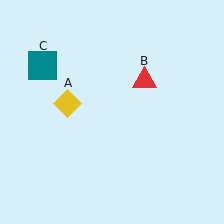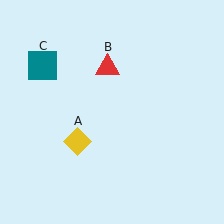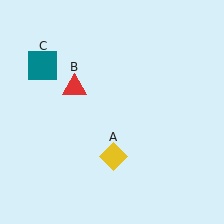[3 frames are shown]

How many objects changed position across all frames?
2 objects changed position: yellow diamond (object A), red triangle (object B).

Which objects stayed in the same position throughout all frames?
Teal square (object C) remained stationary.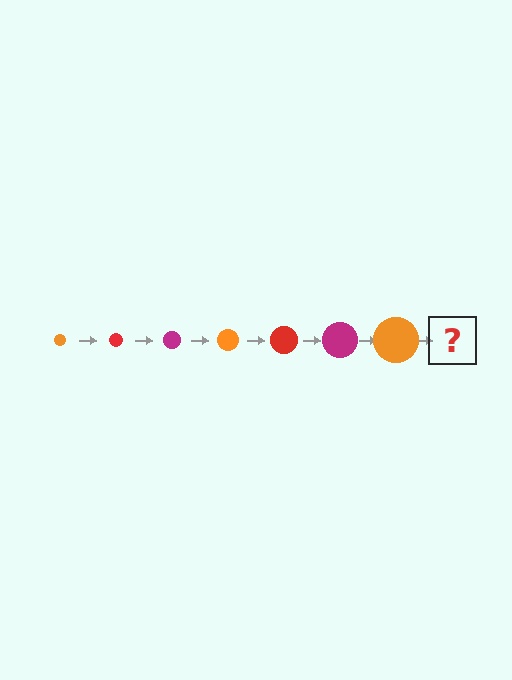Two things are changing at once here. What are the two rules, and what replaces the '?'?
The two rules are that the circle grows larger each step and the color cycles through orange, red, and magenta. The '?' should be a red circle, larger than the previous one.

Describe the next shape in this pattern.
It should be a red circle, larger than the previous one.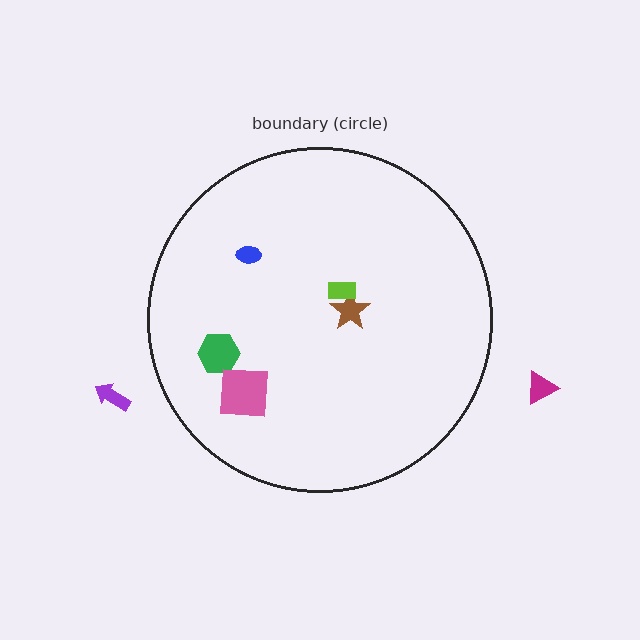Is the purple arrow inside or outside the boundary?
Outside.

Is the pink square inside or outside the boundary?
Inside.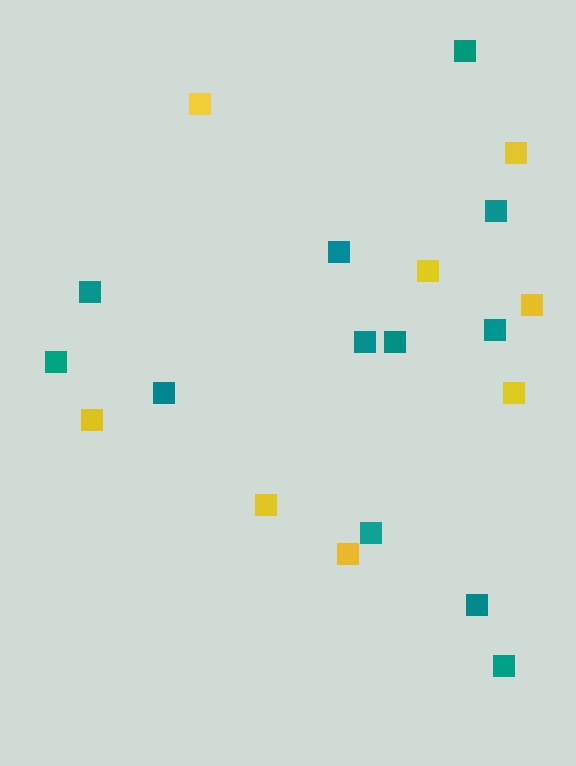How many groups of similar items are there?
There are 2 groups: one group of teal squares (12) and one group of yellow squares (8).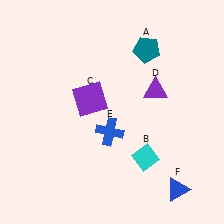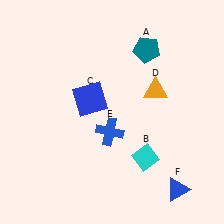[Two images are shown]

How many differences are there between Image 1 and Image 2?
There are 2 differences between the two images.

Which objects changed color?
C changed from purple to blue. D changed from purple to orange.